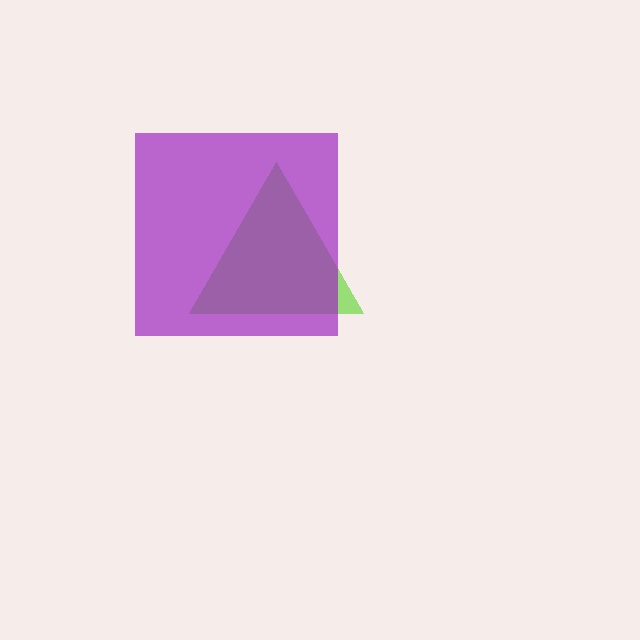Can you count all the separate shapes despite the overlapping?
Yes, there are 2 separate shapes.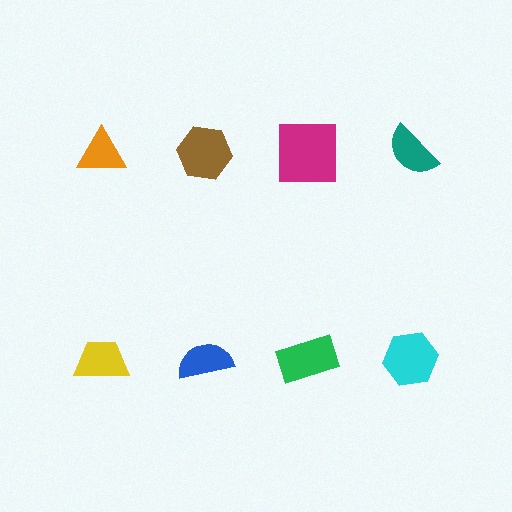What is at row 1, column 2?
A brown hexagon.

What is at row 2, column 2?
A blue semicircle.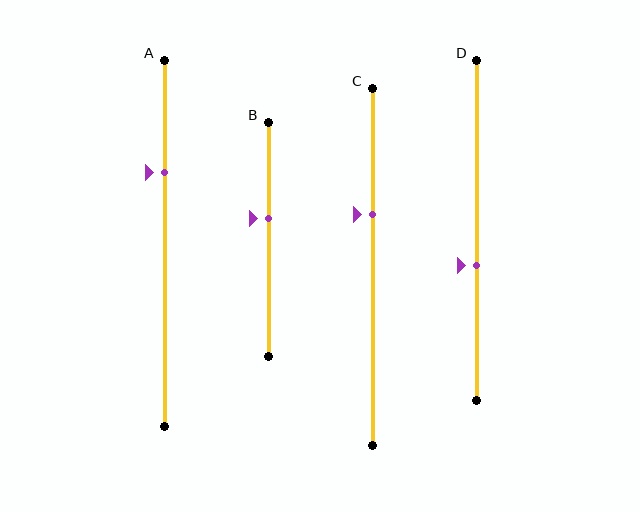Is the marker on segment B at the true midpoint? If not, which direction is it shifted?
No, the marker on segment B is shifted upward by about 9% of the segment length.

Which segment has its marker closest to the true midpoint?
Segment B has its marker closest to the true midpoint.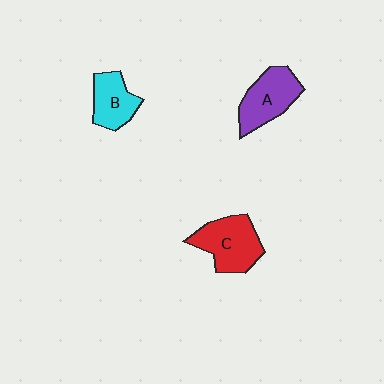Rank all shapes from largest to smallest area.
From largest to smallest: C (red), A (purple), B (cyan).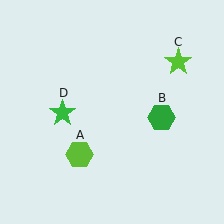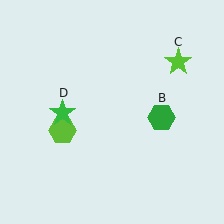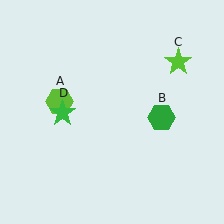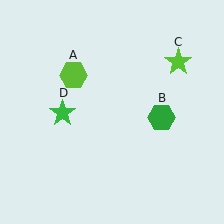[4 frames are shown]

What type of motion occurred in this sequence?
The lime hexagon (object A) rotated clockwise around the center of the scene.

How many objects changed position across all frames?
1 object changed position: lime hexagon (object A).